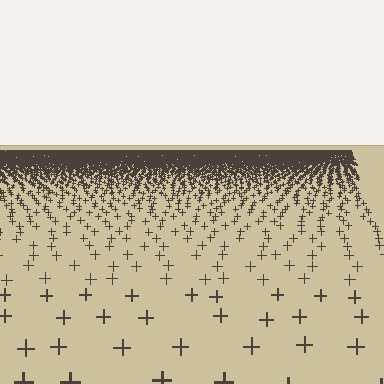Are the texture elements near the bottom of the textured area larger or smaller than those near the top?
Larger. Near the bottom, elements are closer to the viewer and appear at a bigger on-screen size.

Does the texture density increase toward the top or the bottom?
Density increases toward the top.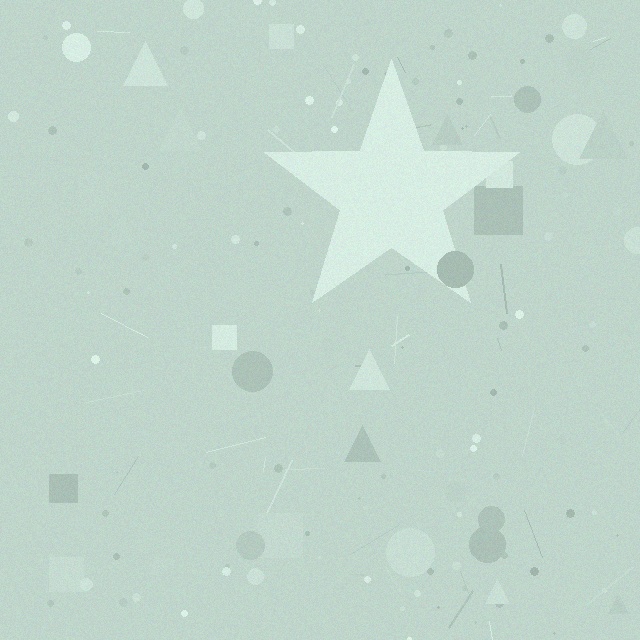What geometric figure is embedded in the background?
A star is embedded in the background.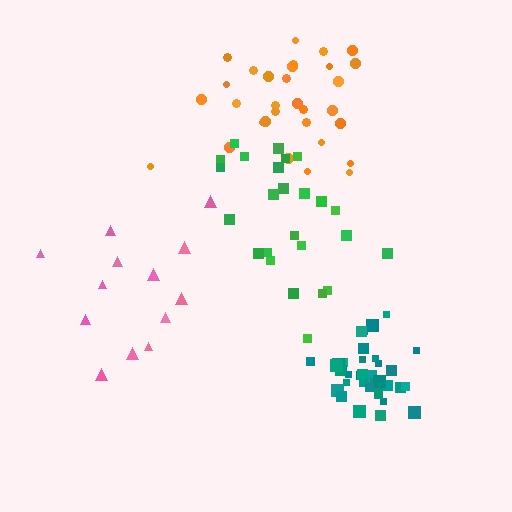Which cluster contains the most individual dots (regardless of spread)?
Teal (35).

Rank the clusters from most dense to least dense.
teal, orange, green, pink.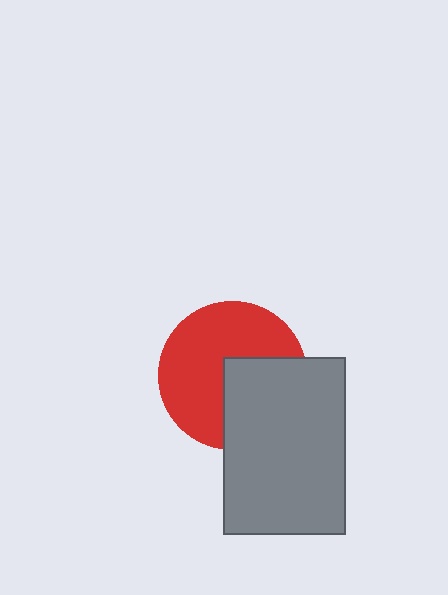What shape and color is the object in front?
The object in front is a gray rectangle.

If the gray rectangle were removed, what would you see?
You would see the complete red circle.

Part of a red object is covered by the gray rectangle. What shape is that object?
It is a circle.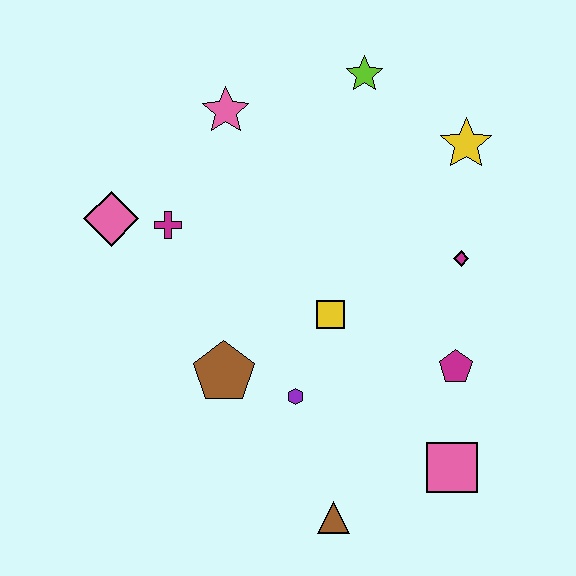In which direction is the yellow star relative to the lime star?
The yellow star is to the right of the lime star.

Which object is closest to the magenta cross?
The pink diamond is closest to the magenta cross.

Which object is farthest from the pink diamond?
The pink square is farthest from the pink diamond.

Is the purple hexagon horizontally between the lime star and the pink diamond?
Yes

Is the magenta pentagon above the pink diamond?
No